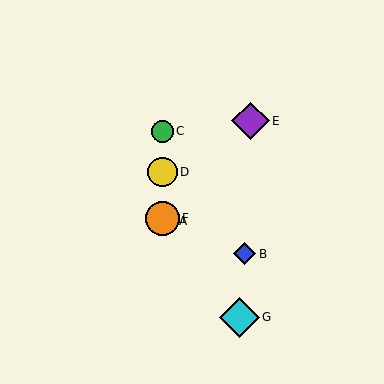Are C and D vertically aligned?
Yes, both are at x≈162.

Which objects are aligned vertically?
Objects A, C, D, F are aligned vertically.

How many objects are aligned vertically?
4 objects (A, C, D, F) are aligned vertically.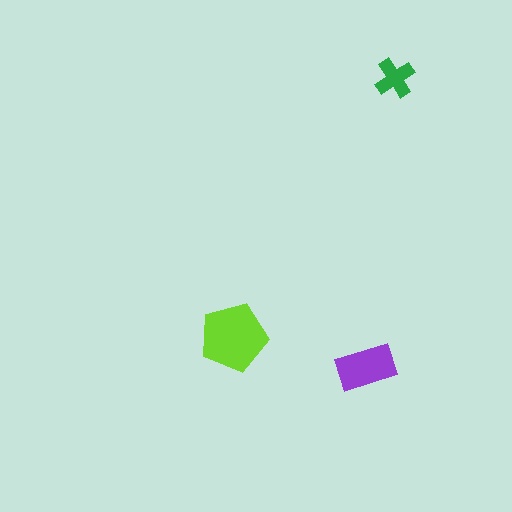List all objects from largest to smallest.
The lime pentagon, the purple rectangle, the green cross.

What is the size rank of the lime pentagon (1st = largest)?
1st.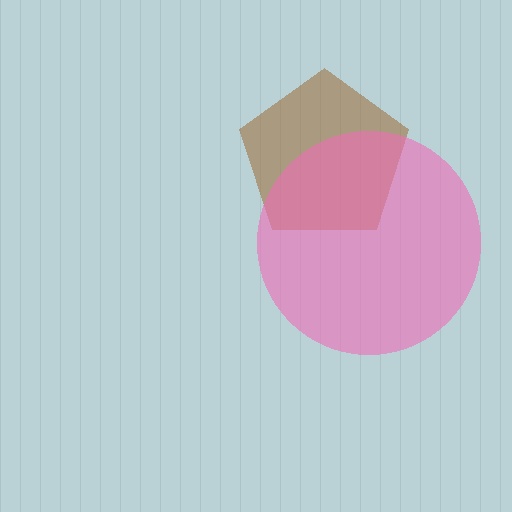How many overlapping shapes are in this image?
There are 2 overlapping shapes in the image.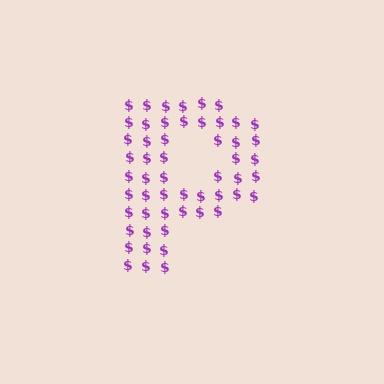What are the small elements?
The small elements are dollar signs.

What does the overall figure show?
The overall figure shows the letter P.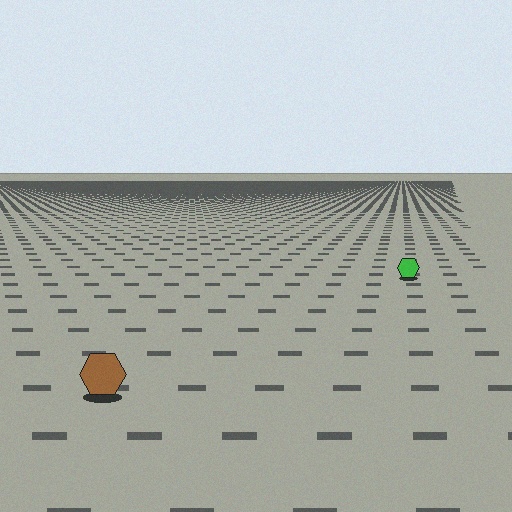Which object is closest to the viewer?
The brown hexagon is closest. The texture marks near it are larger and more spread out.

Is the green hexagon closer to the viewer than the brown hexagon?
No. The brown hexagon is closer — you can tell from the texture gradient: the ground texture is coarser near it.